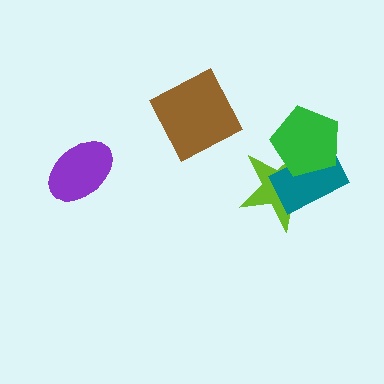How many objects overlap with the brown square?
0 objects overlap with the brown square.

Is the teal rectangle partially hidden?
Yes, it is partially covered by another shape.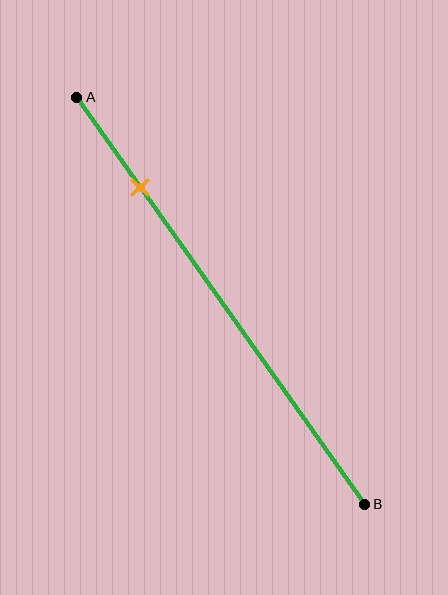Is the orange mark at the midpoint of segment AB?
No, the mark is at about 20% from A, not at the 50% midpoint.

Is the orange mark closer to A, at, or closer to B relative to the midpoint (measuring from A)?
The orange mark is closer to point A than the midpoint of segment AB.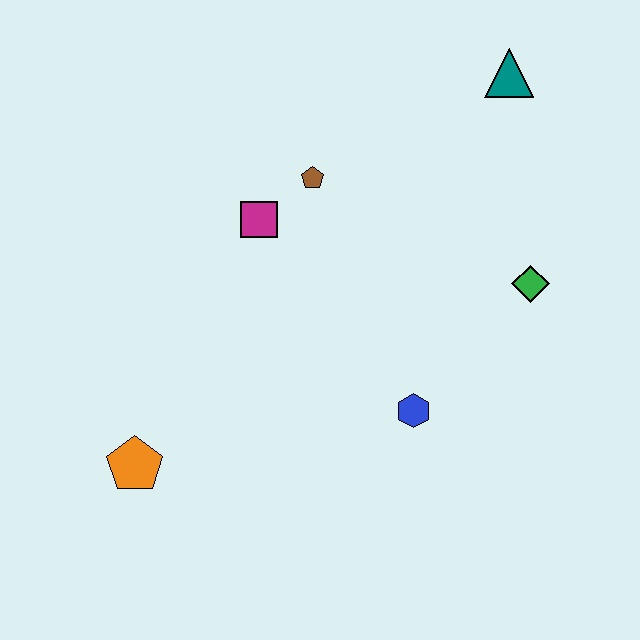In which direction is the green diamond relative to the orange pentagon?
The green diamond is to the right of the orange pentagon.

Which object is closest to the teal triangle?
The green diamond is closest to the teal triangle.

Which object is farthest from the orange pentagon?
The teal triangle is farthest from the orange pentagon.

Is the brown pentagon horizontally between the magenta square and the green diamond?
Yes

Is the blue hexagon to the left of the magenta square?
No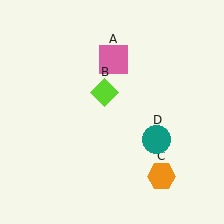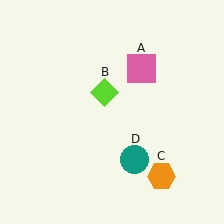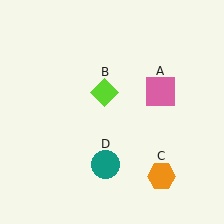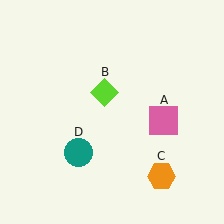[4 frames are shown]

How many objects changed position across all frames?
2 objects changed position: pink square (object A), teal circle (object D).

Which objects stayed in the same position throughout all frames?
Lime diamond (object B) and orange hexagon (object C) remained stationary.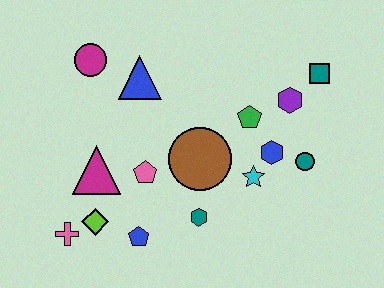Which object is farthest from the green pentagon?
The pink cross is farthest from the green pentagon.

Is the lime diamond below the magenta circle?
Yes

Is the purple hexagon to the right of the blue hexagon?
Yes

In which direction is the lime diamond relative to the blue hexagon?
The lime diamond is to the left of the blue hexagon.